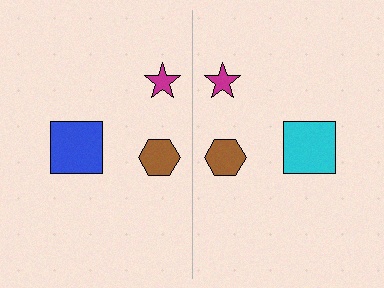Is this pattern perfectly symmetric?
No, the pattern is not perfectly symmetric. The cyan square on the right side breaks the symmetry — its mirror counterpart is blue.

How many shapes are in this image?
There are 6 shapes in this image.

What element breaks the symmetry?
The cyan square on the right side breaks the symmetry — its mirror counterpart is blue.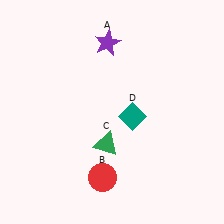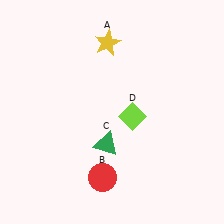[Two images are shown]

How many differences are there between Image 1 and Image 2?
There are 2 differences between the two images.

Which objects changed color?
A changed from purple to yellow. D changed from teal to lime.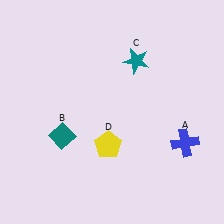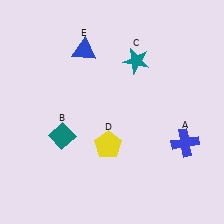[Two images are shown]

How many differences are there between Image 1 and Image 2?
There is 1 difference between the two images.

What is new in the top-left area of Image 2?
A blue triangle (E) was added in the top-left area of Image 2.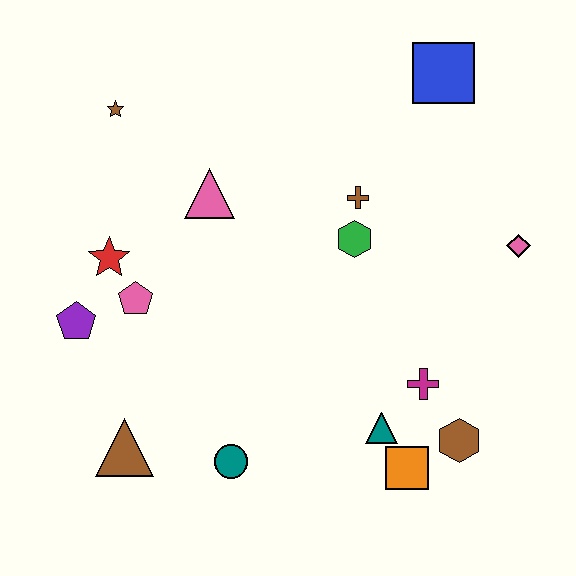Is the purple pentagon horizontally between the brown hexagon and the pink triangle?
No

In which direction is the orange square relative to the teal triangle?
The orange square is below the teal triangle.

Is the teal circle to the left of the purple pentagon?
No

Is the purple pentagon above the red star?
No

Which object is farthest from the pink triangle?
The brown hexagon is farthest from the pink triangle.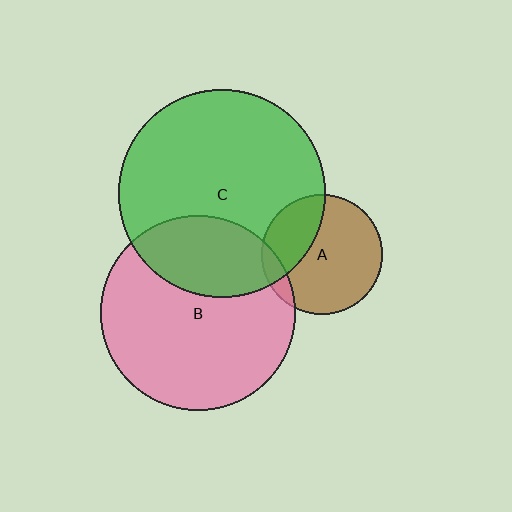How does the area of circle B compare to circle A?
Approximately 2.6 times.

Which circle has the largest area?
Circle C (green).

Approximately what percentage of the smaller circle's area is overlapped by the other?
Approximately 30%.